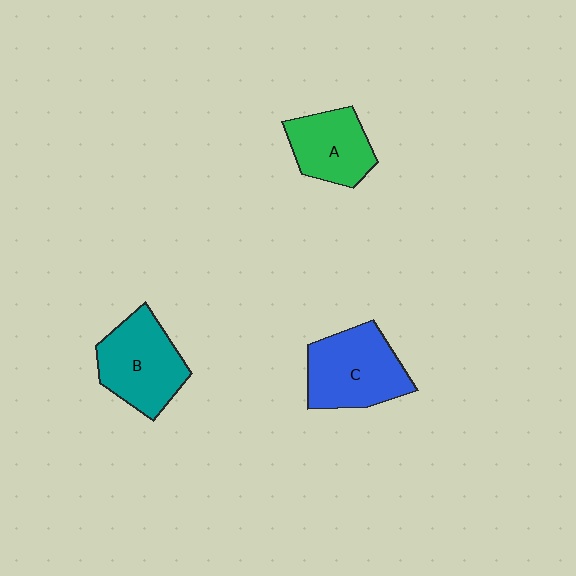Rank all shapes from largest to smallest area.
From largest to smallest: C (blue), B (teal), A (green).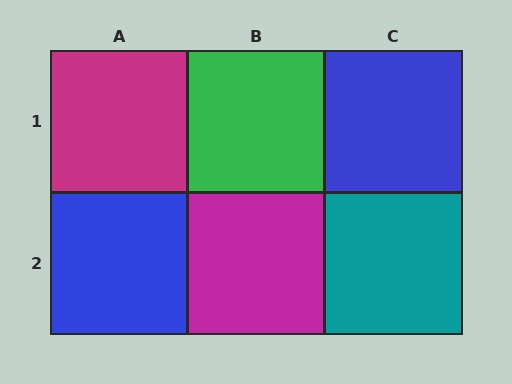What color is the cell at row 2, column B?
Magenta.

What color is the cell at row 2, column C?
Teal.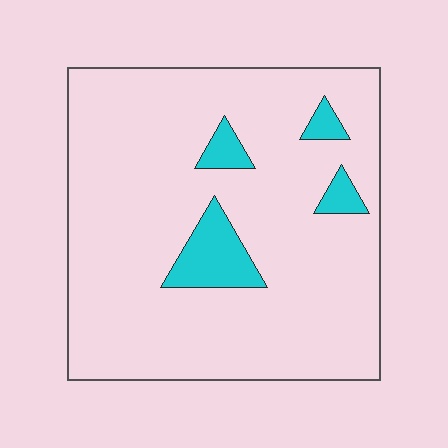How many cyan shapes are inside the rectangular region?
4.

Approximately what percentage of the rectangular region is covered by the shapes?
Approximately 10%.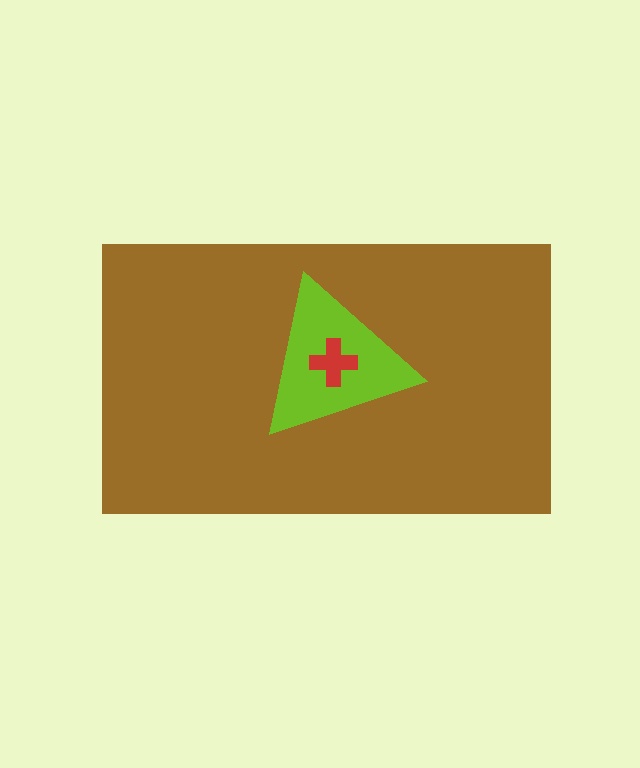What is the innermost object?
The red cross.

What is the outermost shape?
The brown rectangle.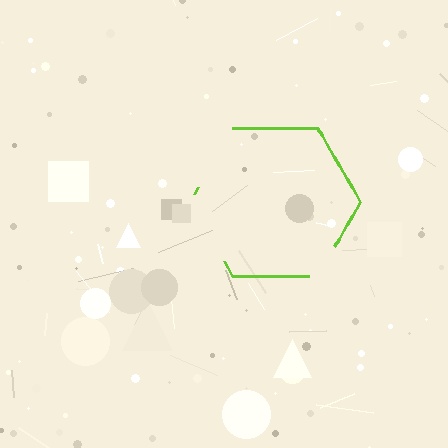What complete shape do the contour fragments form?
The contour fragments form a hexagon.